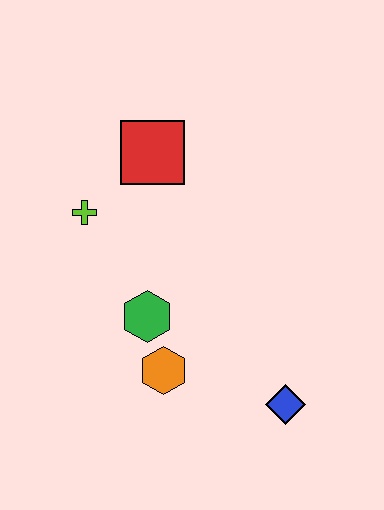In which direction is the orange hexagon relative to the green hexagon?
The orange hexagon is below the green hexagon.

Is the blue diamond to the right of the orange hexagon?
Yes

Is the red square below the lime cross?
No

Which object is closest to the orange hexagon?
The green hexagon is closest to the orange hexagon.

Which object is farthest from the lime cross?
The blue diamond is farthest from the lime cross.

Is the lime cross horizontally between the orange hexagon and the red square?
No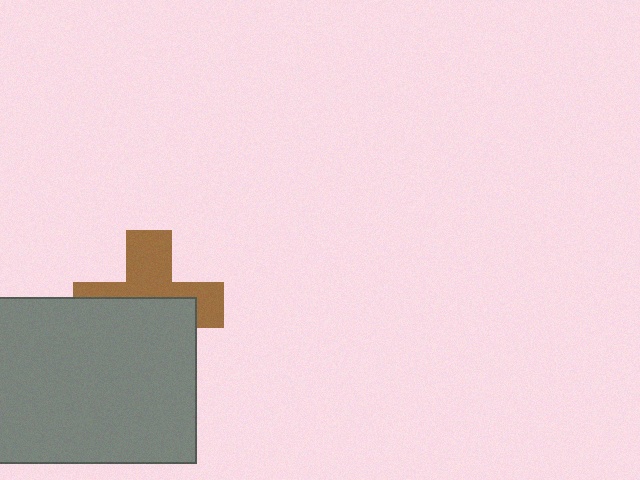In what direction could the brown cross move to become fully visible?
The brown cross could move up. That would shift it out from behind the gray rectangle entirely.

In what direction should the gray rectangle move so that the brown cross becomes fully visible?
The gray rectangle should move down. That is the shortest direction to clear the overlap and leave the brown cross fully visible.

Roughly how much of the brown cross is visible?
About half of it is visible (roughly 48%).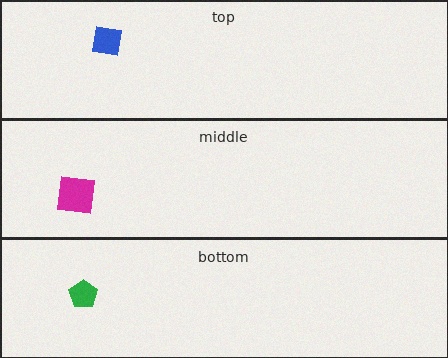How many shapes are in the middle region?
1.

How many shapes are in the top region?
1.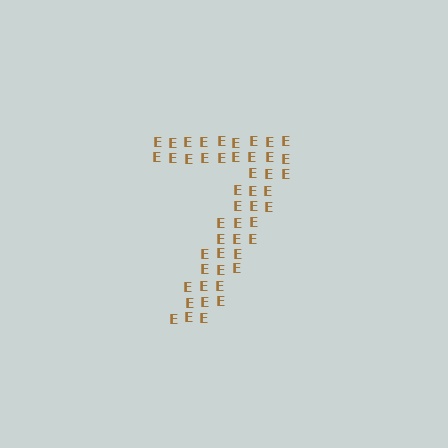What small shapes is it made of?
It is made of small letter E's.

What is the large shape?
The large shape is the digit 7.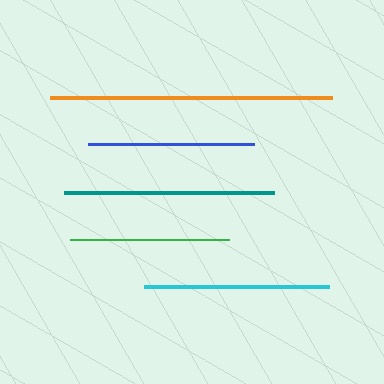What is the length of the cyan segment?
The cyan segment is approximately 184 pixels long.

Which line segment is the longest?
The orange line is the longest at approximately 282 pixels.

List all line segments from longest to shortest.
From longest to shortest: orange, teal, cyan, blue, green.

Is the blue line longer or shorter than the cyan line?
The cyan line is longer than the blue line.